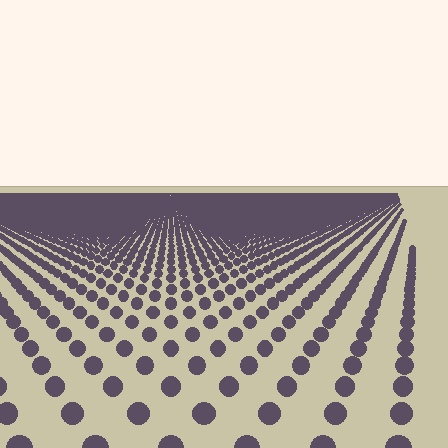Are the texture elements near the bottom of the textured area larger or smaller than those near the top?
Larger. Near the bottom, elements are closer to the viewer and appear at a bigger on-screen size.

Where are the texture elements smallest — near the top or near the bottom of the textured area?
Near the top.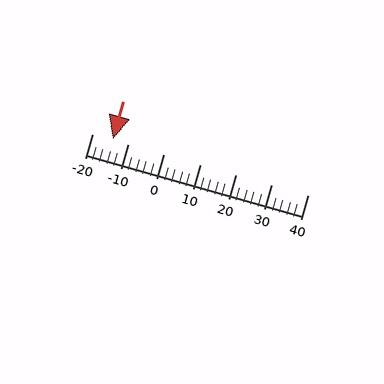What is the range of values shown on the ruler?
The ruler shows values from -20 to 40.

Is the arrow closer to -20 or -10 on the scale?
The arrow is closer to -10.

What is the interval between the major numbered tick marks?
The major tick marks are spaced 10 units apart.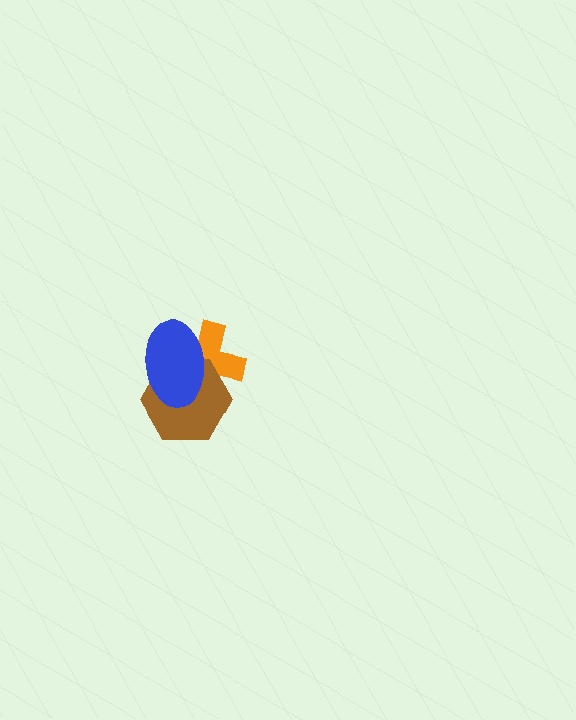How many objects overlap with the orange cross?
2 objects overlap with the orange cross.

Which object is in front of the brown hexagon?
The blue ellipse is in front of the brown hexagon.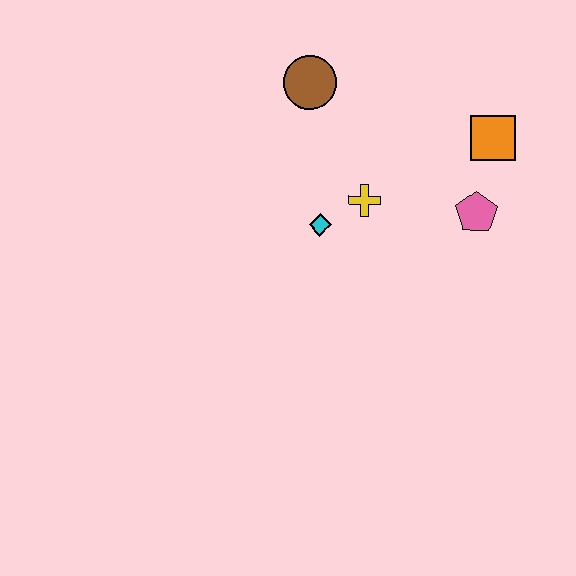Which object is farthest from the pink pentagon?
The brown circle is farthest from the pink pentagon.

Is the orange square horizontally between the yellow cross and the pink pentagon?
No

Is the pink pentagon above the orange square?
No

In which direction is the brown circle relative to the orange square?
The brown circle is to the left of the orange square.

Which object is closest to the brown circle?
The yellow cross is closest to the brown circle.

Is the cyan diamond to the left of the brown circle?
No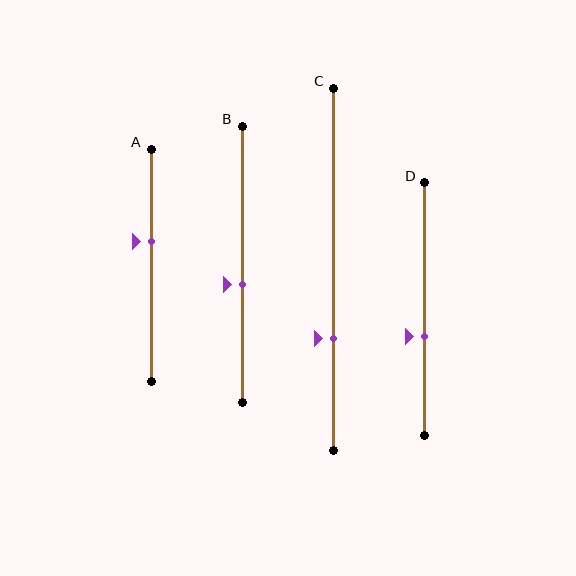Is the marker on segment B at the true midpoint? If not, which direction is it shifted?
No, the marker on segment B is shifted downward by about 7% of the segment length.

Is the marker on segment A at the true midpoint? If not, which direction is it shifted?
No, the marker on segment A is shifted upward by about 10% of the segment length.